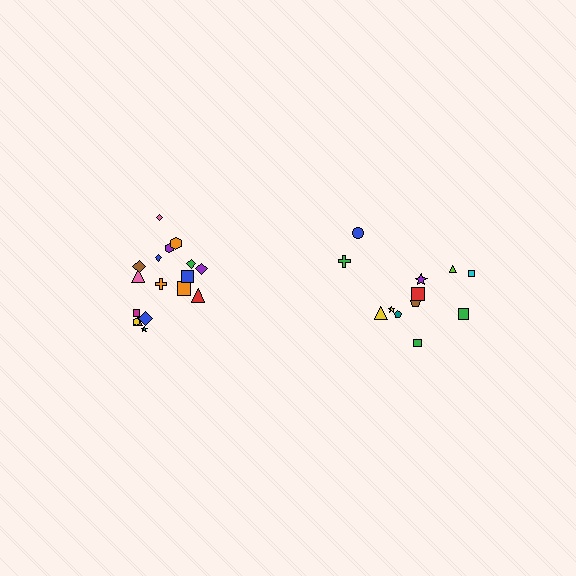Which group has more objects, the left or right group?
The left group.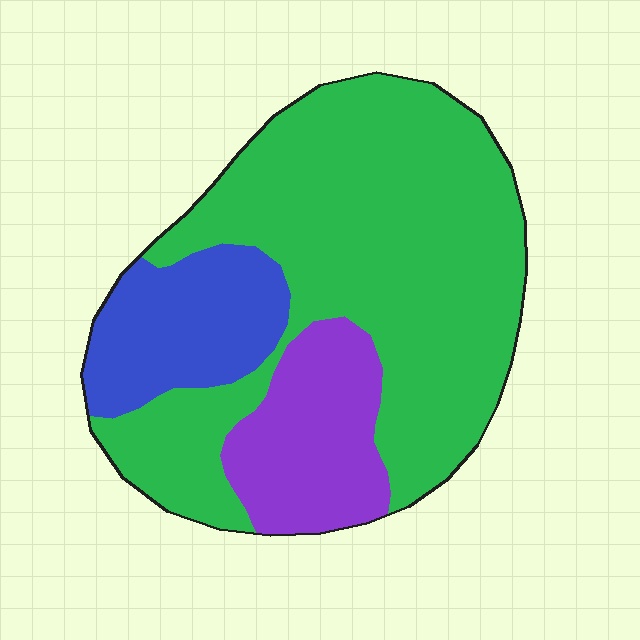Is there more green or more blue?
Green.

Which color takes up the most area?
Green, at roughly 65%.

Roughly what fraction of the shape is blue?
Blue covers roughly 15% of the shape.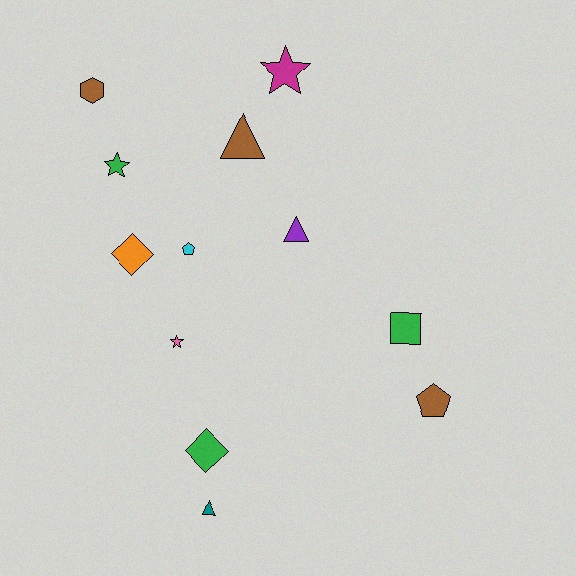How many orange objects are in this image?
There is 1 orange object.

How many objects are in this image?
There are 12 objects.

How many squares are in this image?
There is 1 square.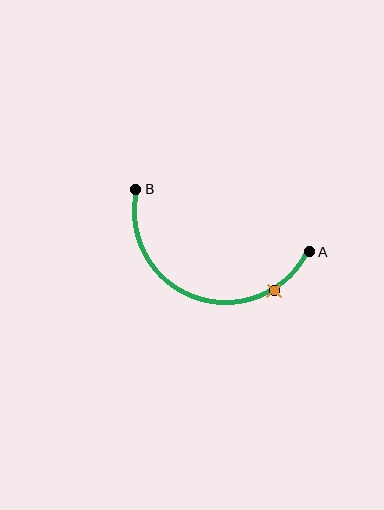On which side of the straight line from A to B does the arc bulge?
The arc bulges below the straight line connecting A and B.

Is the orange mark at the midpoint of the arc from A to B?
No. The orange mark lies on the arc but is closer to endpoint A. The arc midpoint would be at the point on the curve equidistant along the arc from both A and B.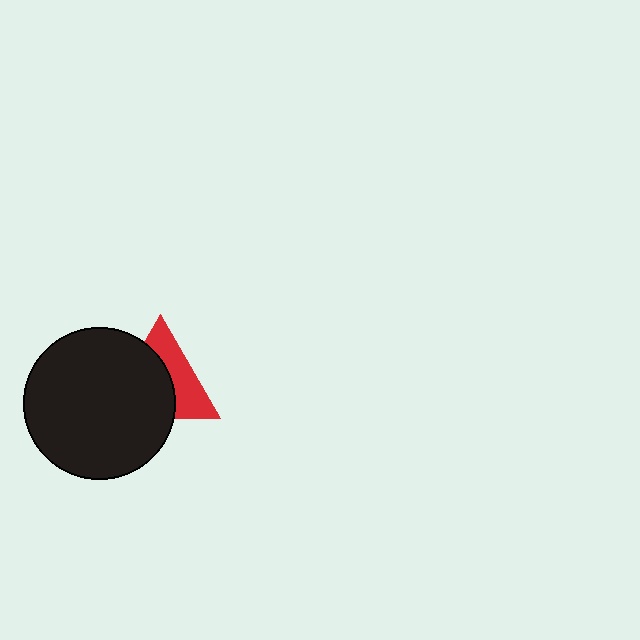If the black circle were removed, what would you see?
You would see the complete red triangle.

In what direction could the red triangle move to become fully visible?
The red triangle could move right. That would shift it out from behind the black circle entirely.